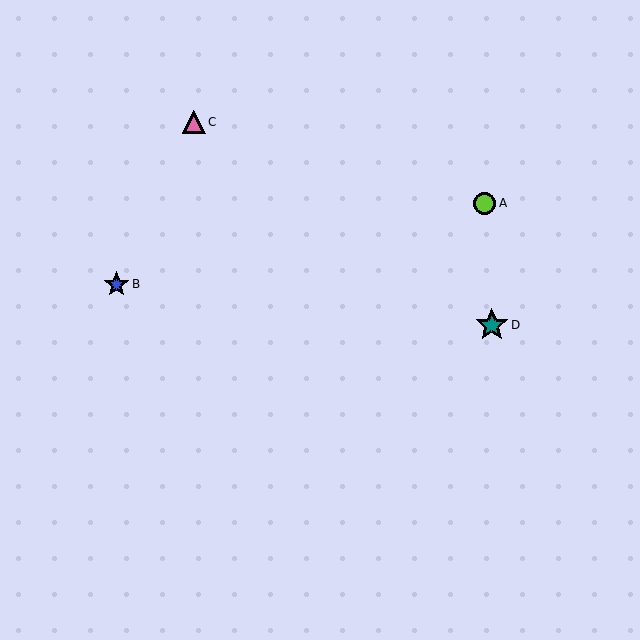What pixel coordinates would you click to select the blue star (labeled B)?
Click at (117, 284) to select the blue star B.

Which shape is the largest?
The teal star (labeled D) is the largest.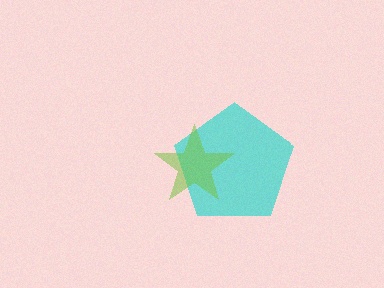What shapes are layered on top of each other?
The layered shapes are: a cyan pentagon, a lime star.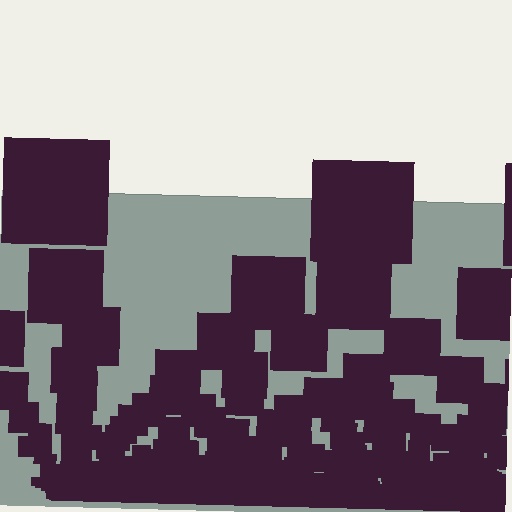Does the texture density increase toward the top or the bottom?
Density increases toward the bottom.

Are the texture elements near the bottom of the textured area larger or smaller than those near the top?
Smaller. The gradient is inverted — elements near the bottom are smaller and denser.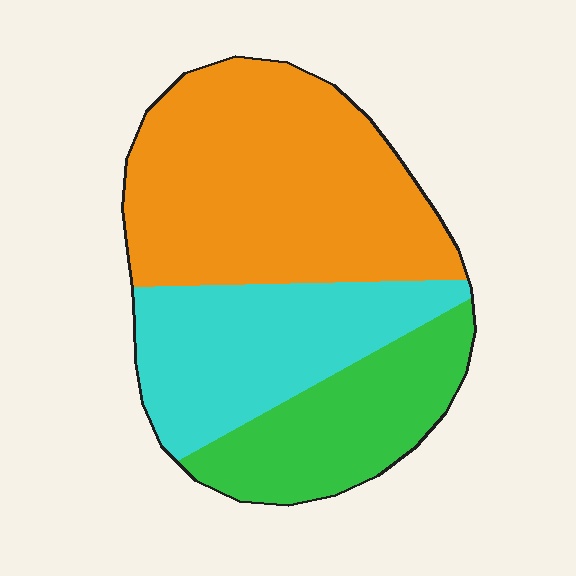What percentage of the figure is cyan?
Cyan takes up about one quarter (1/4) of the figure.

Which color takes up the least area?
Green, at roughly 25%.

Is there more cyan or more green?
Cyan.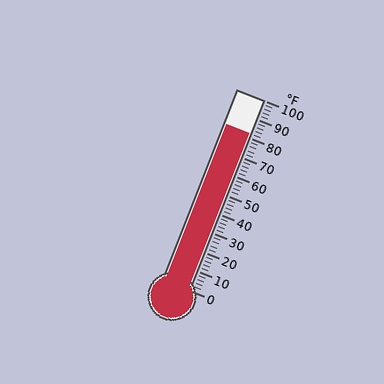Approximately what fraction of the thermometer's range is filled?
The thermometer is filled to approximately 80% of its range.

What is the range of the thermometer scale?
The thermometer scale ranges from 0°F to 100°F.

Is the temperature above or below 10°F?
The temperature is above 10°F.